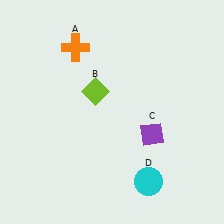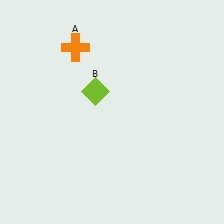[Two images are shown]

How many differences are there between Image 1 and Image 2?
There are 2 differences between the two images.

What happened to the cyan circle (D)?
The cyan circle (D) was removed in Image 2. It was in the bottom-right area of Image 1.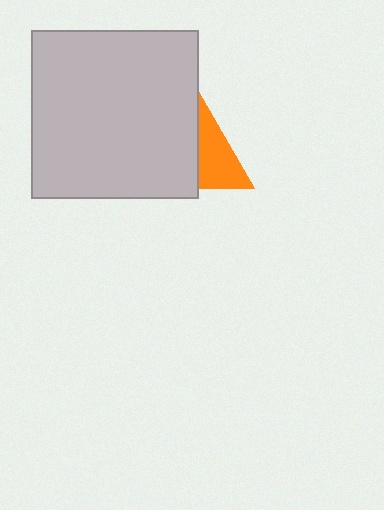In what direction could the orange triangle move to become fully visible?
The orange triangle could move right. That would shift it out from behind the light gray square entirely.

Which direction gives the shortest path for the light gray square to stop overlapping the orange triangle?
Moving left gives the shortest separation.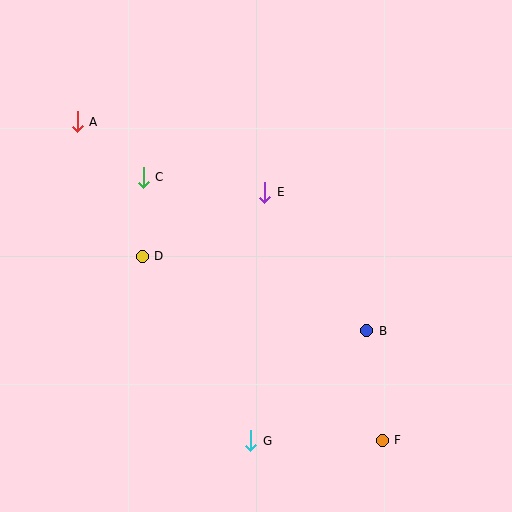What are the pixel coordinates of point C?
Point C is at (143, 177).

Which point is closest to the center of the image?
Point E at (265, 192) is closest to the center.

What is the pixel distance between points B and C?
The distance between B and C is 271 pixels.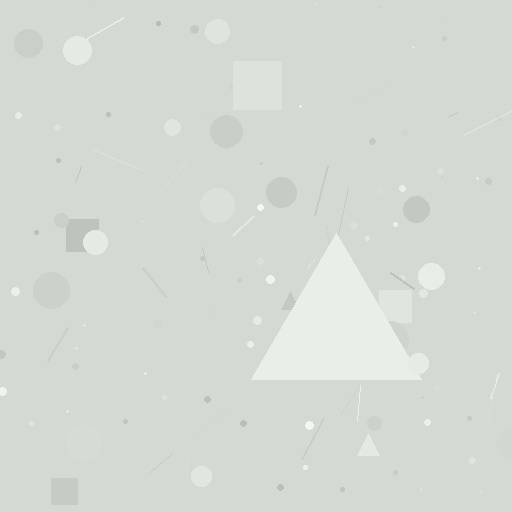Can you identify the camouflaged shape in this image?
The camouflaged shape is a triangle.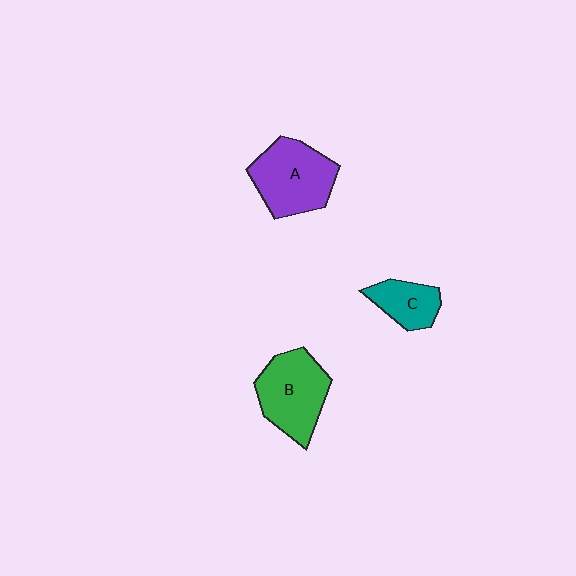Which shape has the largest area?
Shape A (purple).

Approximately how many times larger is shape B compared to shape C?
Approximately 1.8 times.